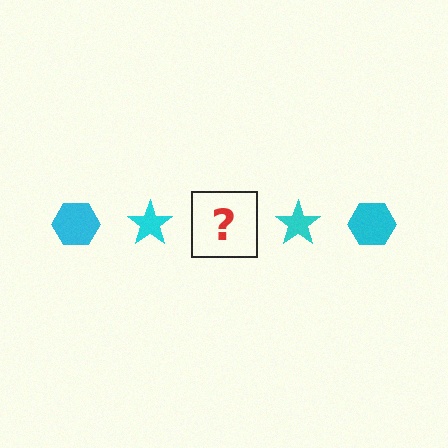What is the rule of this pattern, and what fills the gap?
The rule is that the pattern cycles through hexagon, star shapes in cyan. The gap should be filled with a cyan hexagon.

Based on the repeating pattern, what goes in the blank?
The blank should be a cyan hexagon.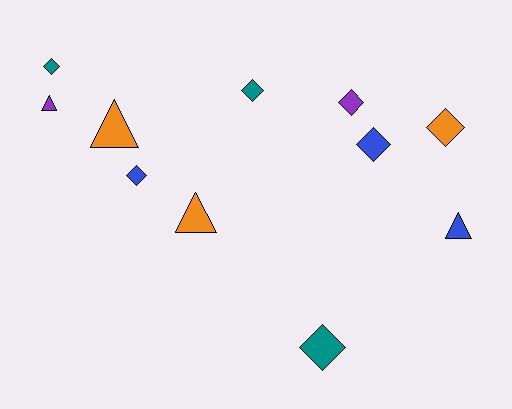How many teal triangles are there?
There are no teal triangles.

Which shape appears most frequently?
Diamond, with 7 objects.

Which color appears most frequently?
Teal, with 3 objects.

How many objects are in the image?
There are 11 objects.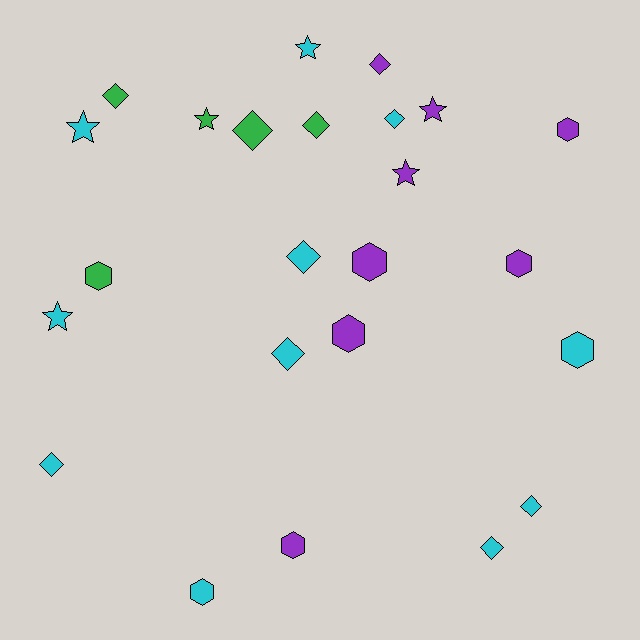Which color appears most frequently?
Cyan, with 11 objects.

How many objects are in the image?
There are 24 objects.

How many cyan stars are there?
There are 3 cyan stars.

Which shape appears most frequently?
Diamond, with 10 objects.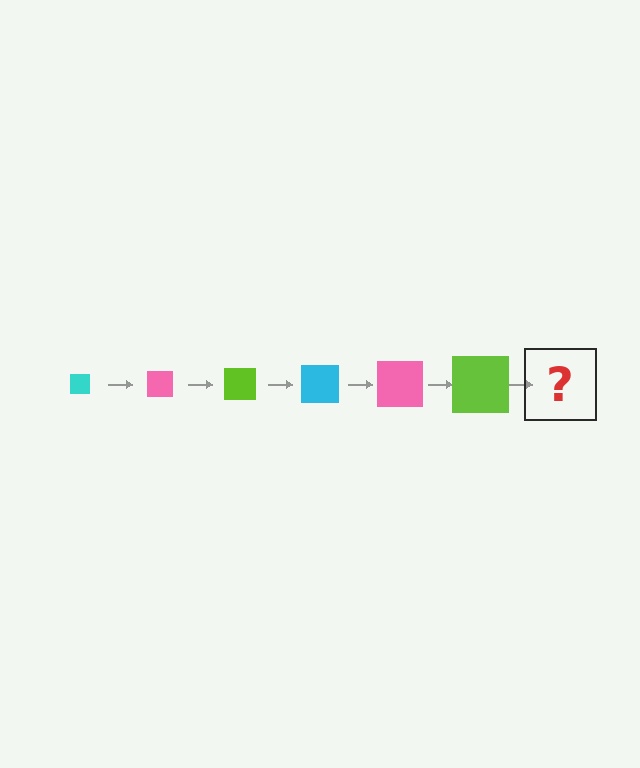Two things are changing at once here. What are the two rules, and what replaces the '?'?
The two rules are that the square grows larger each step and the color cycles through cyan, pink, and lime. The '?' should be a cyan square, larger than the previous one.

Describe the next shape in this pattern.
It should be a cyan square, larger than the previous one.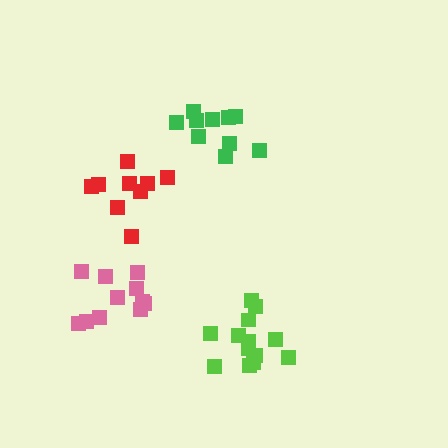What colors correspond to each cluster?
The clusters are colored: red, lime, green, pink.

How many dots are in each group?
Group 1: 9 dots, Group 2: 13 dots, Group 3: 10 dots, Group 4: 11 dots (43 total).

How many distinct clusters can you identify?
There are 4 distinct clusters.